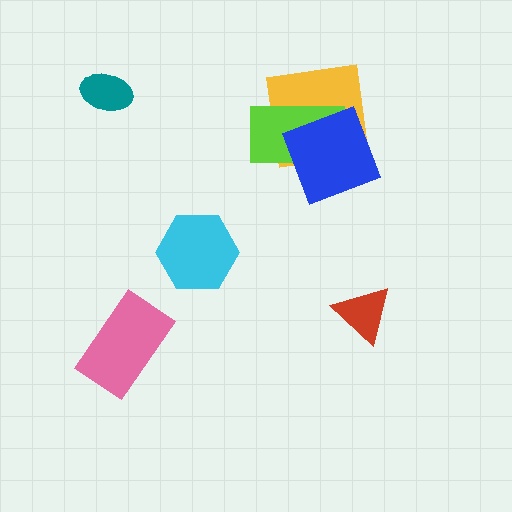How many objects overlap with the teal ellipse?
0 objects overlap with the teal ellipse.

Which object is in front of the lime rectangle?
The blue square is in front of the lime rectangle.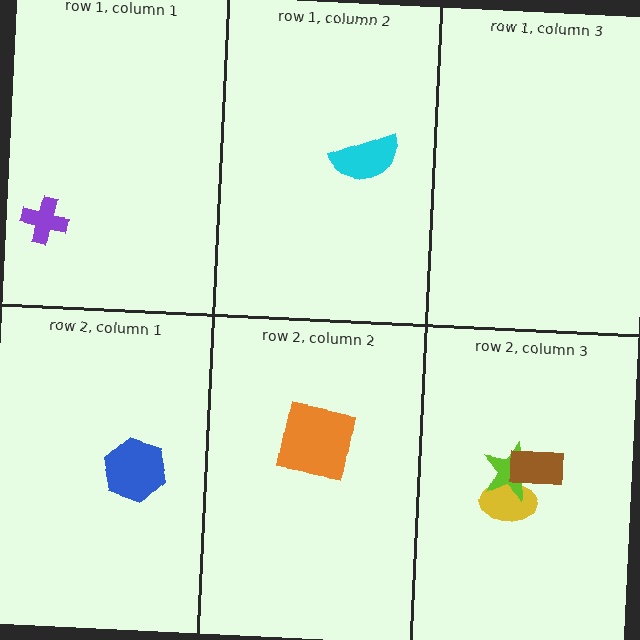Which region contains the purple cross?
The row 1, column 1 region.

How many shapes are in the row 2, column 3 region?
3.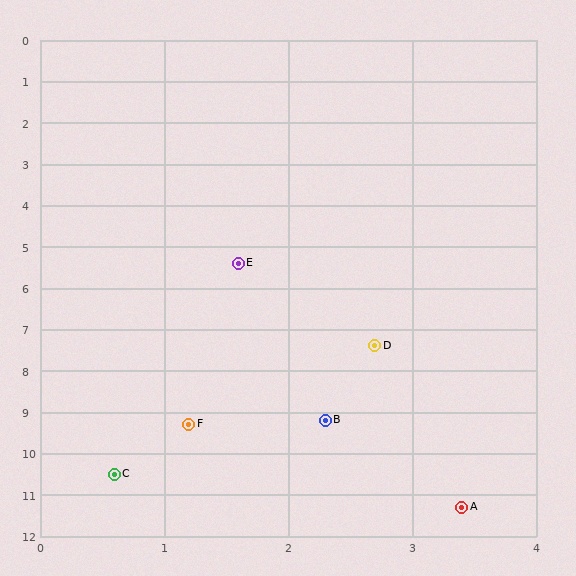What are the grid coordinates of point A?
Point A is at approximately (3.4, 11.3).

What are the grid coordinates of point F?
Point F is at approximately (1.2, 9.3).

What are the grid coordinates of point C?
Point C is at approximately (0.6, 10.5).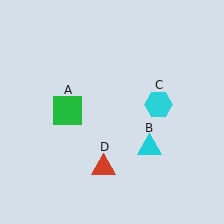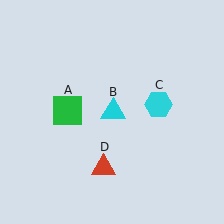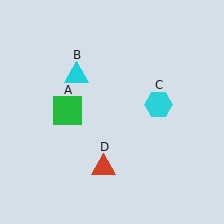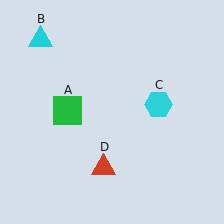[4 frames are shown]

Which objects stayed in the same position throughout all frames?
Green square (object A) and cyan hexagon (object C) and red triangle (object D) remained stationary.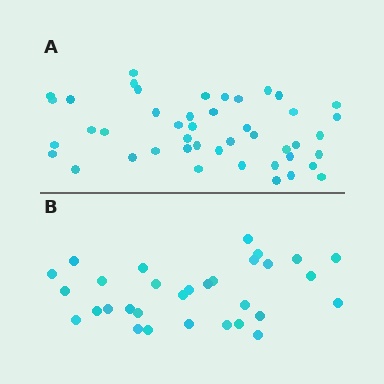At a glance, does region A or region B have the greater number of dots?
Region A (the top region) has more dots.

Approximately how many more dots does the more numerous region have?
Region A has approximately 15 more dots than region B.